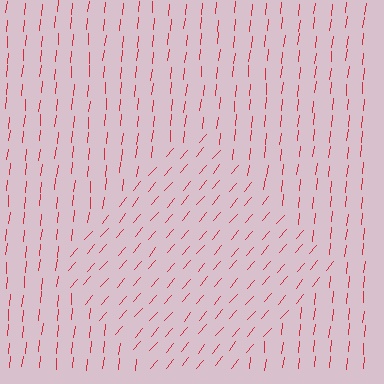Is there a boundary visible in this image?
Yes, there is a texture boundary formed by a change in line orientation.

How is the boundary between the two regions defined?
The boundary is defined purely by a change in line orientation (approximately 34 degrees difference). All lines are the same color and thickness.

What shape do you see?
I see a diamond.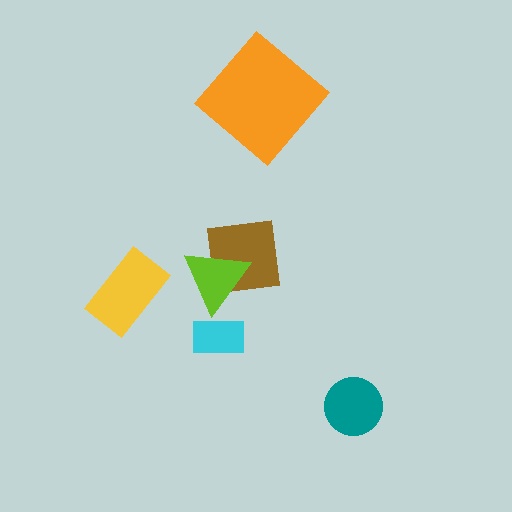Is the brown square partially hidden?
Yes, it is partially covered by another shape.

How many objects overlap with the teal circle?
0 objects overlap with the teal circle.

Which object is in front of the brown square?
The lime triangle is in front of the brown square.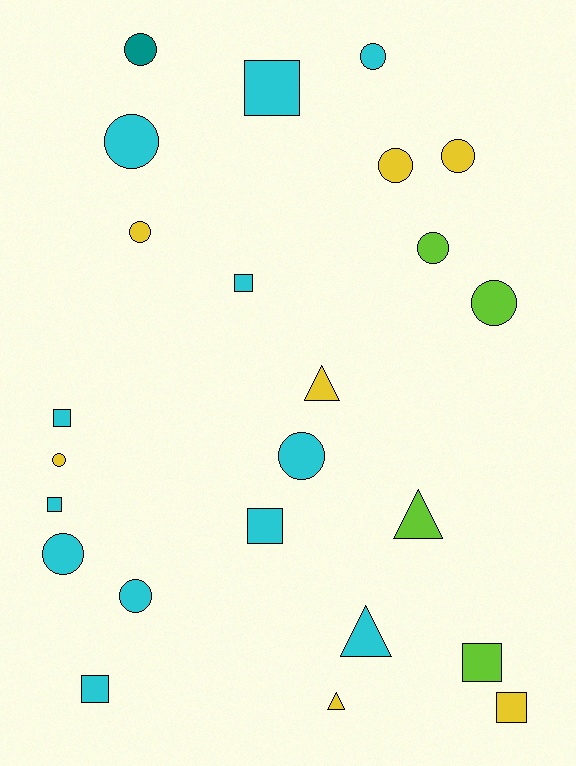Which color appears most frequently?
Cyan, with 12 objects.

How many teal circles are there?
There is 1 teal circle.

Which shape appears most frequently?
Circle, with 12 objects.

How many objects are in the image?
There are 24 objects.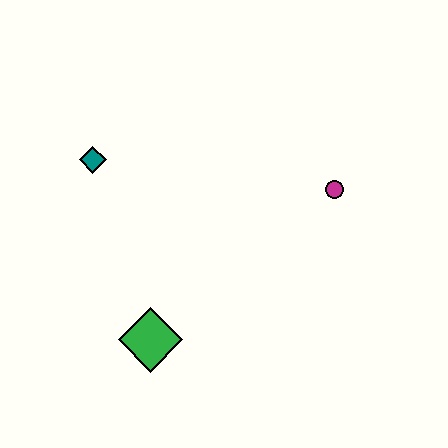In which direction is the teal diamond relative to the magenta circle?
The teal diamond is to the left of the magenta circle.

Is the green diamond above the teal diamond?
No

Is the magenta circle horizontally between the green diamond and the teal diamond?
No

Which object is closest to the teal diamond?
The green diamond is closest to the teal diamond.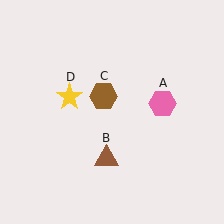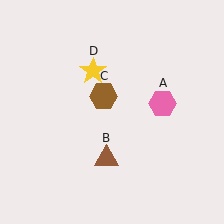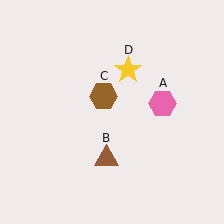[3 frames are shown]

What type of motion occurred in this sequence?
The yellow star (object D) rotated clockwise around the center of the scene.